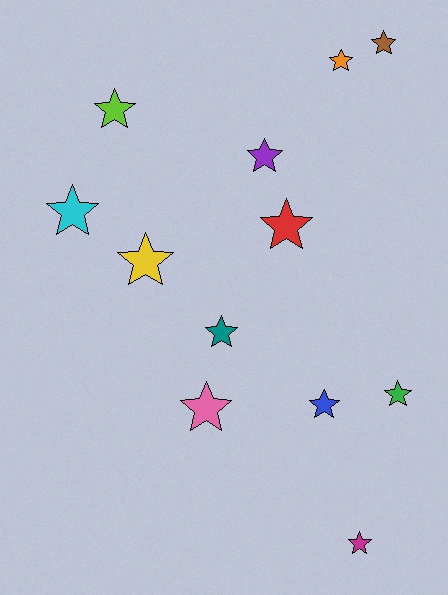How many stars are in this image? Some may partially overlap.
There are 12 stars.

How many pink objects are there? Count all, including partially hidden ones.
There is 1 pink object.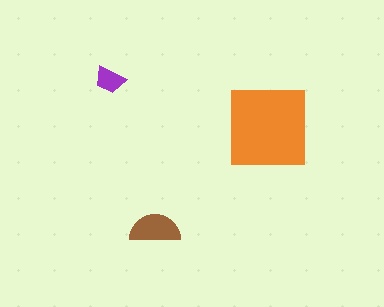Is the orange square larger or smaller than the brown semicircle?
Larger.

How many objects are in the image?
There are 3 objects in the image.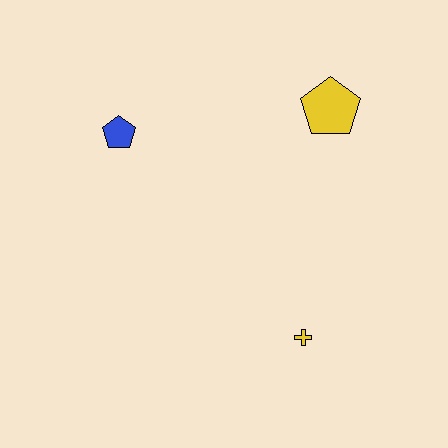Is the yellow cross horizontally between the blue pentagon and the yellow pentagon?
Yes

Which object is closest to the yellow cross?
The yellow pentagon is closest to the yellow cross.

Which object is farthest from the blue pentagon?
The yellow cross is farthest from the blue pentagon.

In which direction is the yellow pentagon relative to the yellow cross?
The yellow pentagon is above the yellow cross.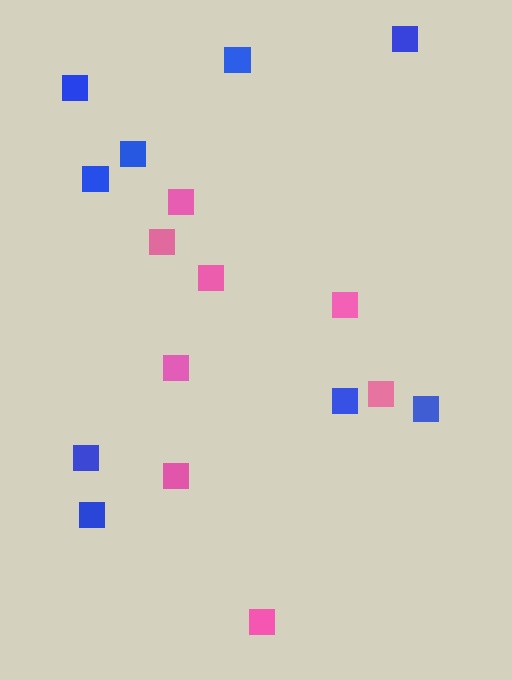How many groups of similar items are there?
There are 2 groups: one group of pink squares (8) and one group of blue squares (9).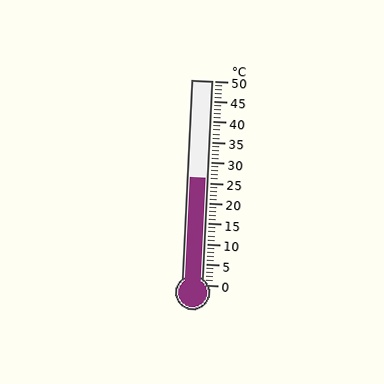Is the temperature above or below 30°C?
The temperature is below 30°C.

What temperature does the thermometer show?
The thermometer shows approximately 26°C.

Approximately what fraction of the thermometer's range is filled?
The thermometer is filled to approximately 50% of its range.